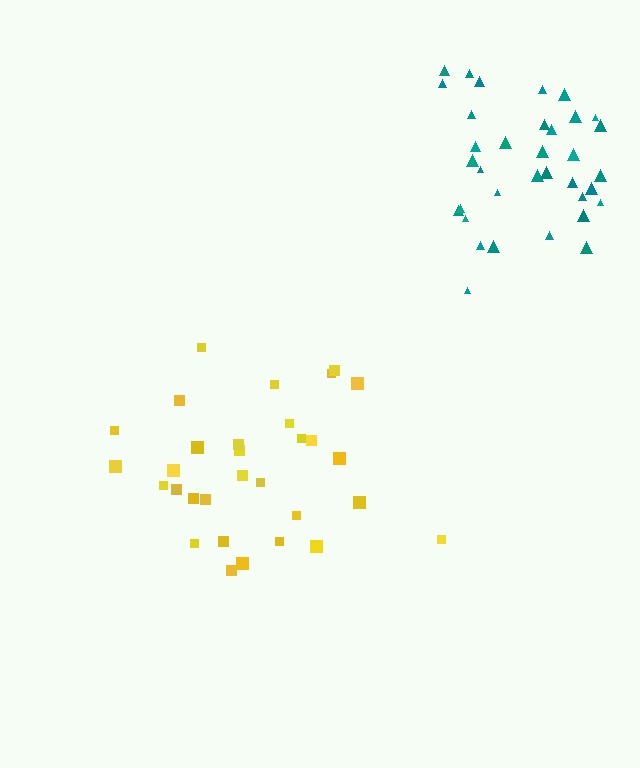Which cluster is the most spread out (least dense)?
Yellow.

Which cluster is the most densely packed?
Teal.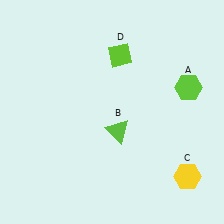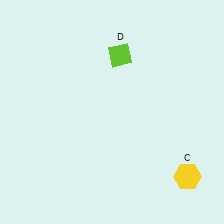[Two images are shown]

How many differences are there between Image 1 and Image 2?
There are 2 differences between the two images.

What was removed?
The lime hexagon (A), the lime triangle (B) were removed in Image 2.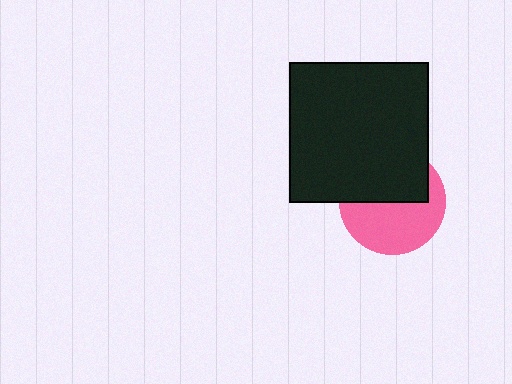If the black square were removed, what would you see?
You would see the complete pink circle.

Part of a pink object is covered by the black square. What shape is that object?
It is a circle.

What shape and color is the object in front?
The object in front is a black square.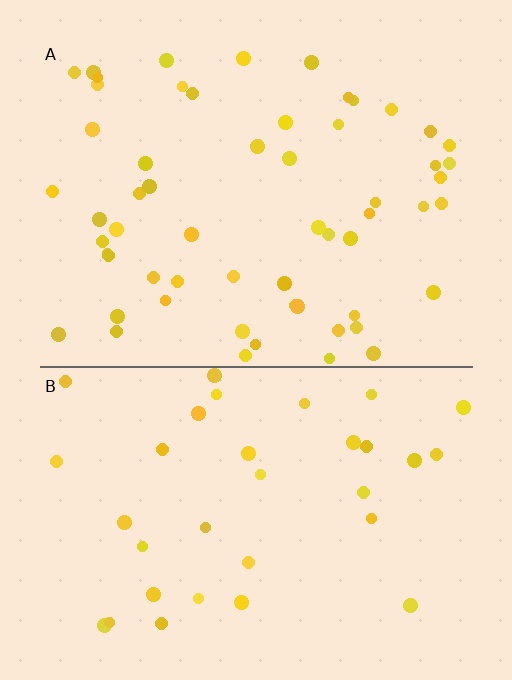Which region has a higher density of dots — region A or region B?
A (the top).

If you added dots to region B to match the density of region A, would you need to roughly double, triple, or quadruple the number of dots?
Approximately double.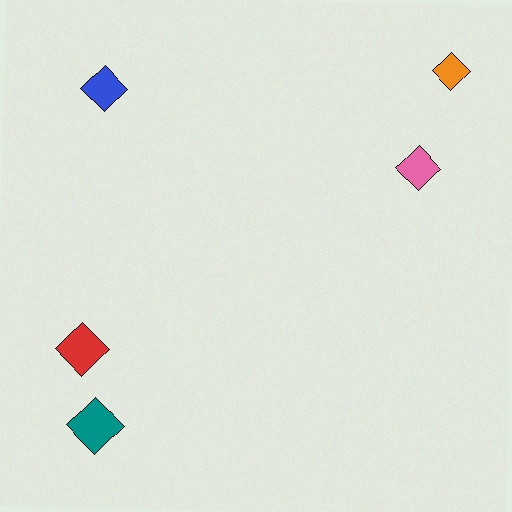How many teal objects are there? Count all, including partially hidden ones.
There is 1 teal object.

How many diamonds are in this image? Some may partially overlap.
There are 5 diamonds.